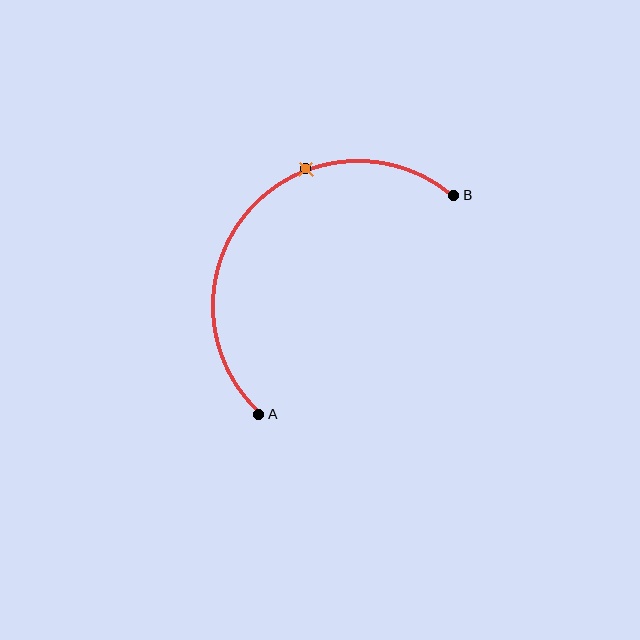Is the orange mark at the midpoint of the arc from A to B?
No. The orange mark lies on the arc but is closer to endpoint B. The arc midpoint would be at the point on the curve equidistant along the arc from both A and B.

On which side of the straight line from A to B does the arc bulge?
The arc bulges above and to the left of the straight line connecting A and B.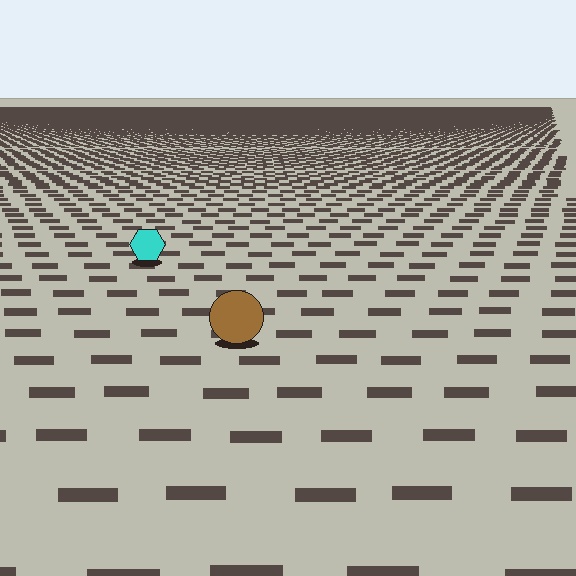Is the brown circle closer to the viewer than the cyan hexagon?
Yes. The brown circle is closer — you can tell from the texture gradient: the ground texture is coarser near it.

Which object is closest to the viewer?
The brown circle is closest. The texture marks near it are larger and more spread out.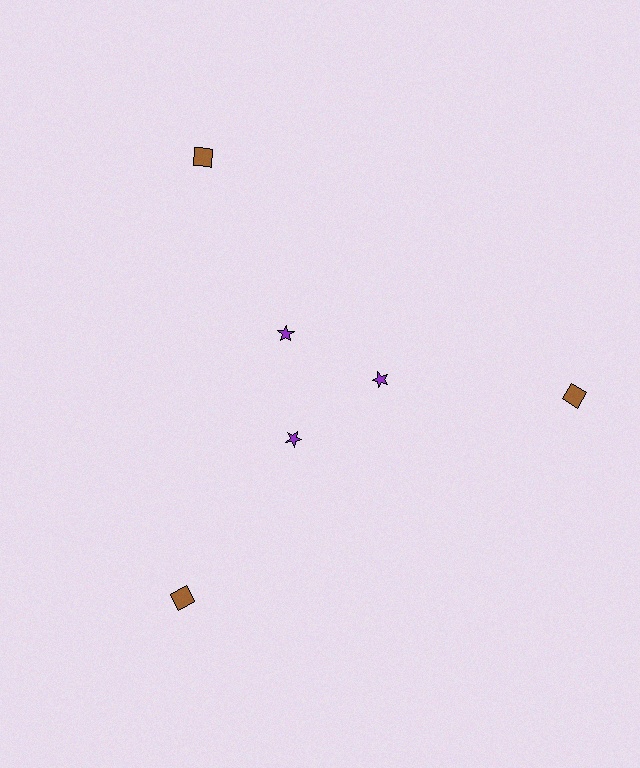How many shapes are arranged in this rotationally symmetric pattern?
There are 6 shapes, arranged in 3 groups of 2.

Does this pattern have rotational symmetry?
Yes, this pattern has 3-fold rotational symmetry. It looks the same after rotating 120 degrees around the center.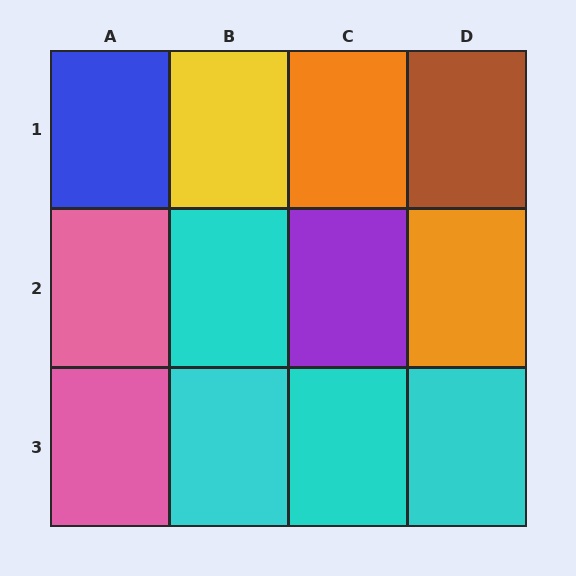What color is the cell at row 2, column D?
Orange.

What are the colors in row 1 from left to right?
Blue, yellow, orange, brown.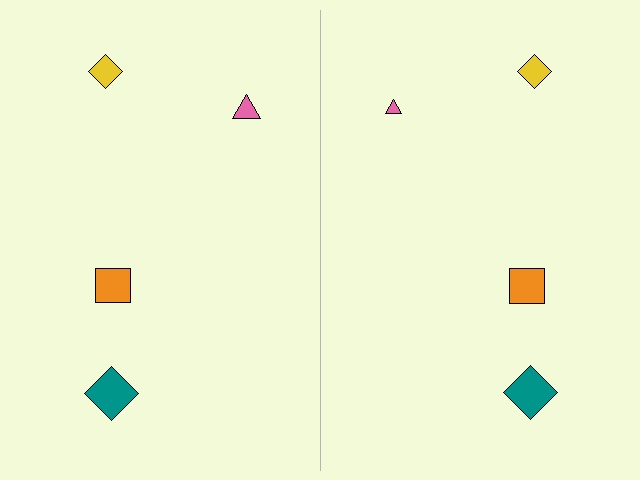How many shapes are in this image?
There are 8 shapes in this image.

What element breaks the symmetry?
The pink triangle on the right side has a different size than its mirror counterpart.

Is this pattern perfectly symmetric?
No, the pattern is not perfectly symmetric. The pink triangle on the right side has a different size than its mirror counterpart.